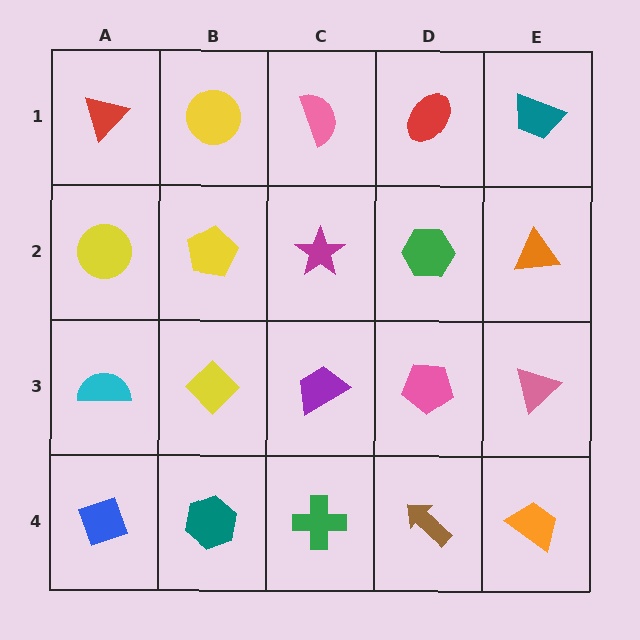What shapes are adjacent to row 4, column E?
A pink triangle (row 3, column E), a brown arrow (row 4, column D).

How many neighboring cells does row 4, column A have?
2.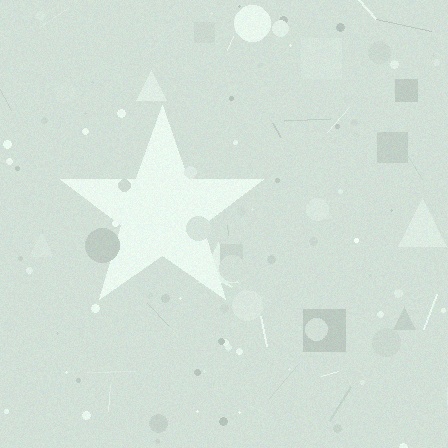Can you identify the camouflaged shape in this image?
The camouflaged shape is a star.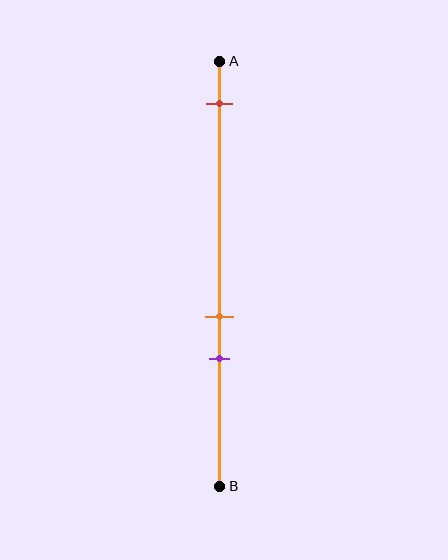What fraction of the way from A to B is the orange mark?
The orange mark is approximately 60% (0.6) of the way from A to B.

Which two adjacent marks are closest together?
The orange and purple marks are the closest adjacent pair.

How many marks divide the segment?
There are 3 marks dividing the segment.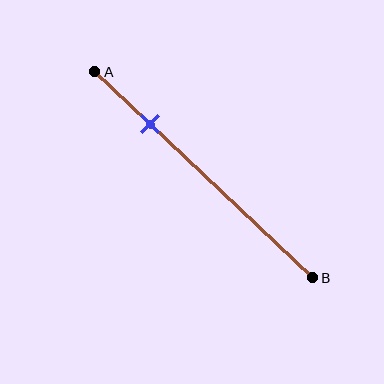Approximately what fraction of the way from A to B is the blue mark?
The blue mark is approximately 25% of the way from A to B.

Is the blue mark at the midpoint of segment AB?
No, the mark is at about 25% from A, not at the 50% midpoint.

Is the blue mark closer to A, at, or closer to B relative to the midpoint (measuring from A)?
The blue mark is closer to point A than the midpoint of segment AB.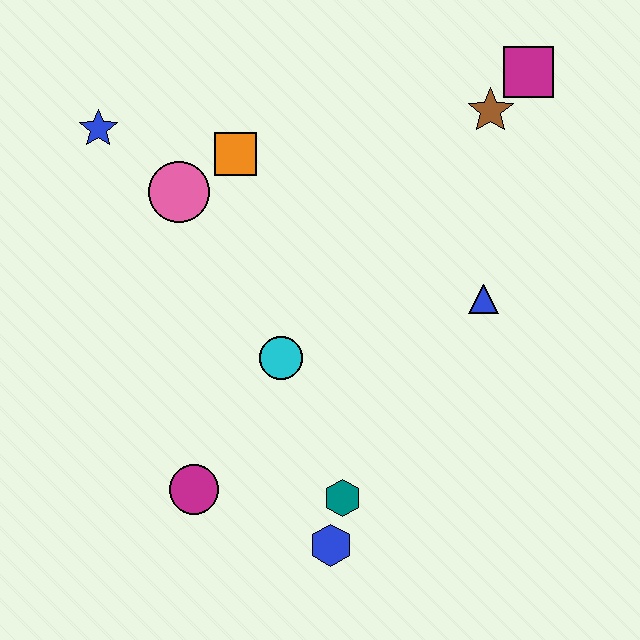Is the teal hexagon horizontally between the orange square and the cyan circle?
No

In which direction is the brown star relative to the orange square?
The brown star is to the right of the orange square.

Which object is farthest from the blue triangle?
The blue star is farthest from the blue triangle.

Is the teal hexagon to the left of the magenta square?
Yes